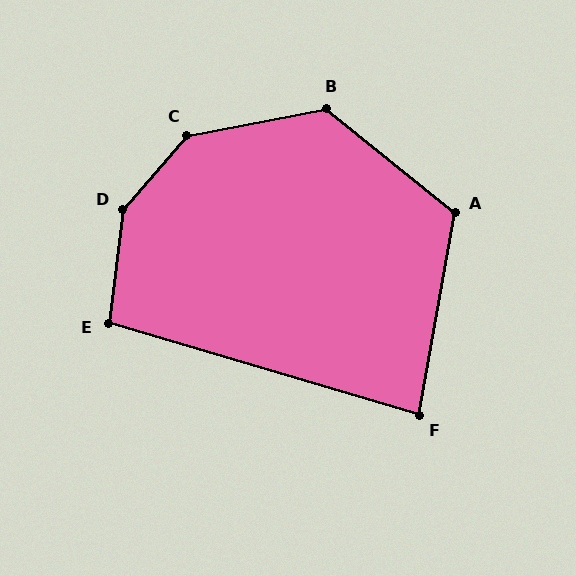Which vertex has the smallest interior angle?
F, at approximately 84 degrees.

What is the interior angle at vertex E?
Approximately 99 degrees (obtuse).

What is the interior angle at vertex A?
Approximately 119 degrees (obtuse).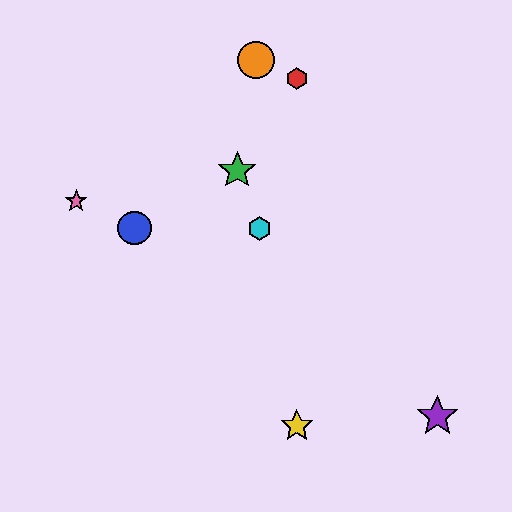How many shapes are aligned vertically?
2 shapes (the red hexagon, the yellow star) are aligned vertically.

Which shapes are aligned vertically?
The red hexagon, the yellow star are aligned vertically.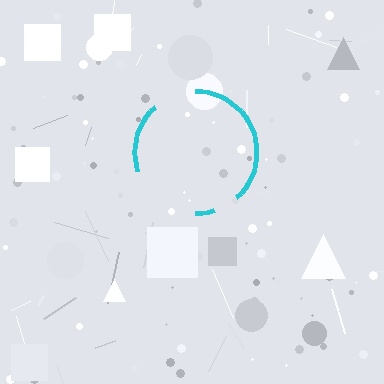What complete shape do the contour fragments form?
The contour fragments form a circle.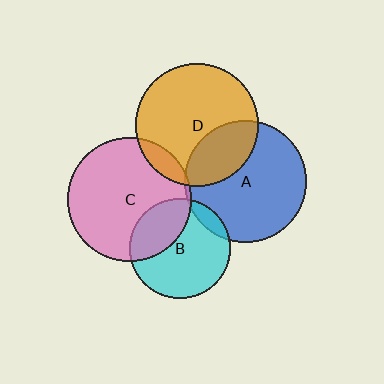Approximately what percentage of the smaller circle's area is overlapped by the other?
Approximately 5%.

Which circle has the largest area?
Circle C (pink).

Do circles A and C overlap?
Yes.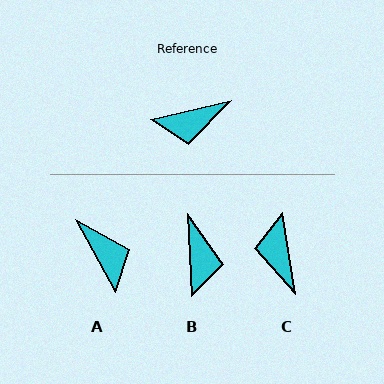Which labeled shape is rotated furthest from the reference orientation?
A, about 107 degrees away.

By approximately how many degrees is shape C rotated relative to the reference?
Approximately 94 degrees clockwise.